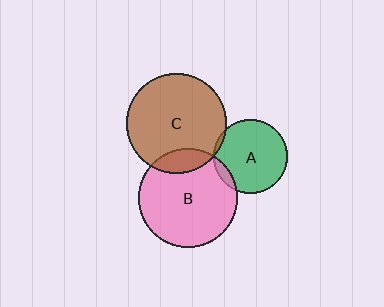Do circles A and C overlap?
Yes.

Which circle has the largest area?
Circle C (brown).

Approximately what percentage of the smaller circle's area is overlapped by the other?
Approximately 5%.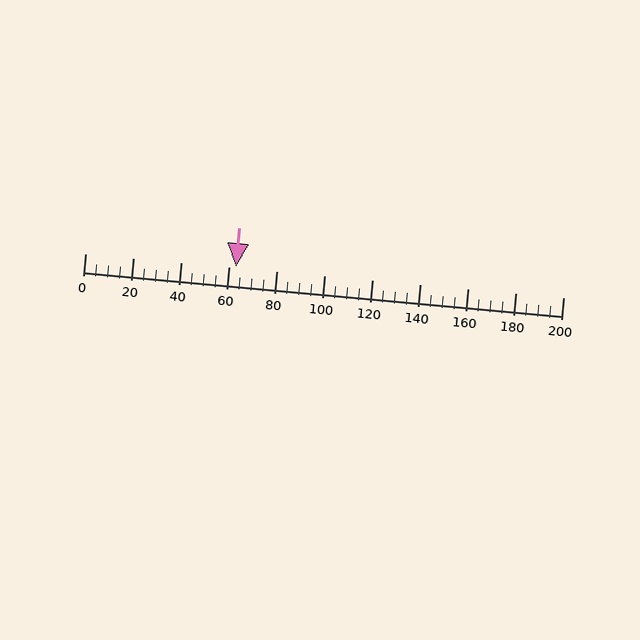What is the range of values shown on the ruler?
The ruler shows values from 0 to 200.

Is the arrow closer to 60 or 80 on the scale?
The arrow is closer to 60.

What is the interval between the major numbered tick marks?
The major tick marks are spaced 20 units apart.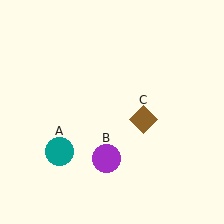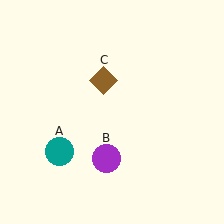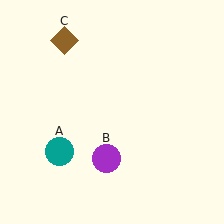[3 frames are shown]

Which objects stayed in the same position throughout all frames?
Teal circle (object A) and purple circle (object B) remained stationary.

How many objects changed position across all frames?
1 object changed position: brown diamond (object C).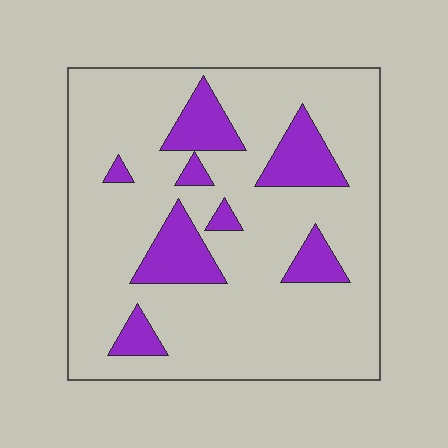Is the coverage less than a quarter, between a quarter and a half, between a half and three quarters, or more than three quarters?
Less than a quarter.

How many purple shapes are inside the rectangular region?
8.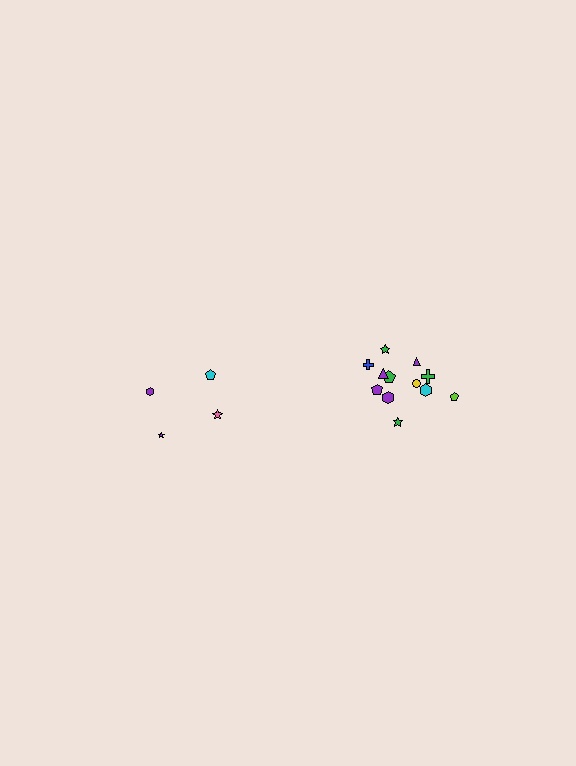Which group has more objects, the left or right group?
The right group.